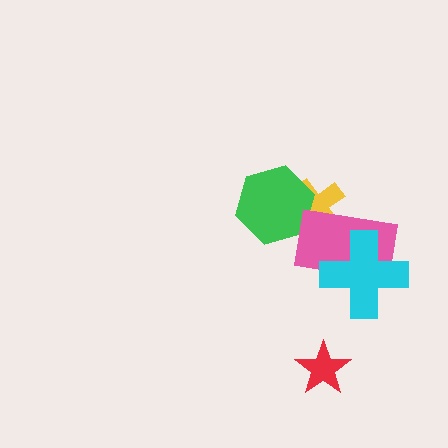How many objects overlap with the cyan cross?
1 object overlaps with the cyan cross.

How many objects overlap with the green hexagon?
1 object overlaps with the green hexagon.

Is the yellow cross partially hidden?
Yes, it is partially covered by another shape.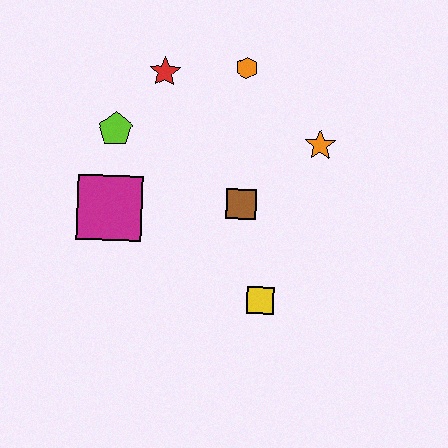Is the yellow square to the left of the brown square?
No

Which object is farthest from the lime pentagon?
The yellow square is farthest from the lime pentagon.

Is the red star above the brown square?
Yes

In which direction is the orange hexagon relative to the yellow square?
The orange hexagon is above the yellow square.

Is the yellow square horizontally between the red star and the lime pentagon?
No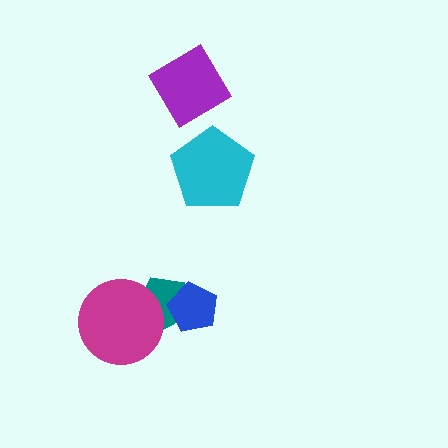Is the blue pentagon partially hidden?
No, no other shape covers it.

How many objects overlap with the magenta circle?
1 object overlaps with the magenta circle.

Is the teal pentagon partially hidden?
Yes, it is partially covered by another shape.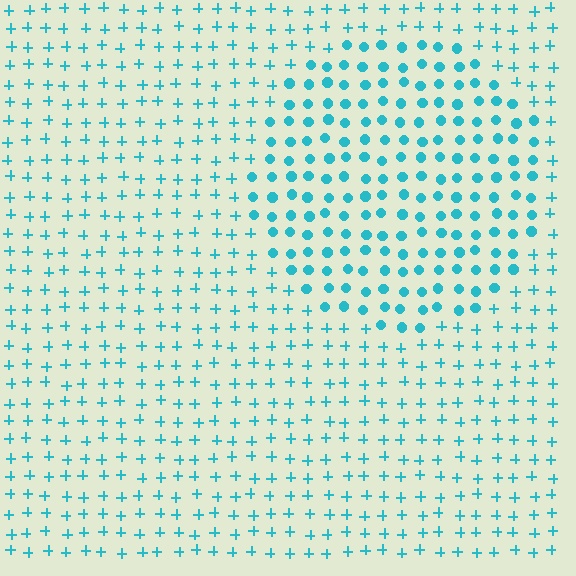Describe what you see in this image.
The image is filled with small cyan elements arranged in a uniform grid. A circle-shaped region contains circles, while the surrounding area contains plus signs. The boundary is defined purely by the change in element shape.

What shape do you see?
I see a circle.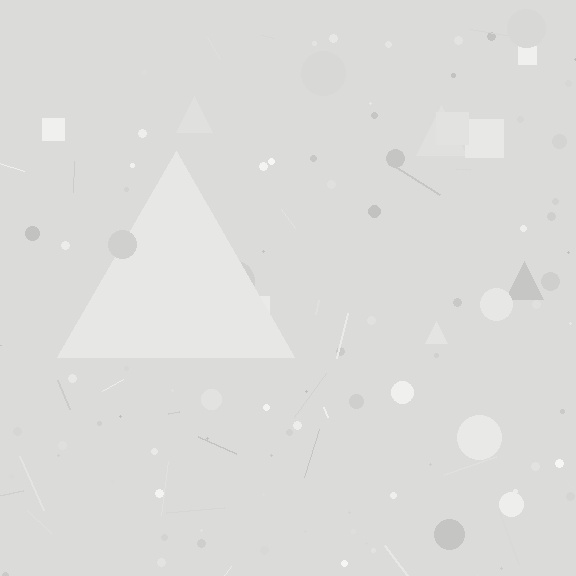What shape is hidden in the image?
A triangle is hidden in the image.